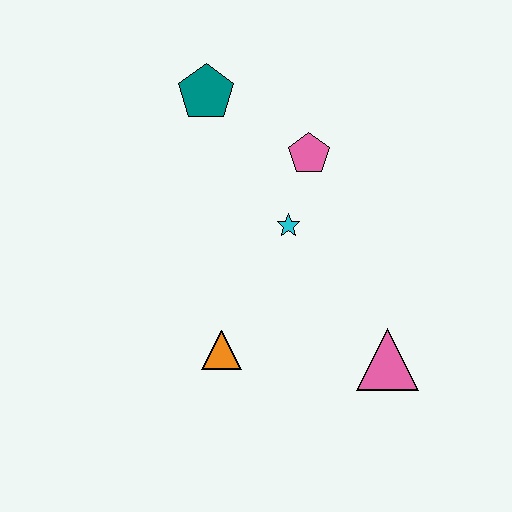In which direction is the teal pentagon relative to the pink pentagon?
The teal pentagon is to the left of the pink pentagon.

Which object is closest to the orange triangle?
The cyan star is closest to the orange triangle.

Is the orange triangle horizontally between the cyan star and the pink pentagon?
No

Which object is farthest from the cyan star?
The pink triangle is farthest from the cyan star.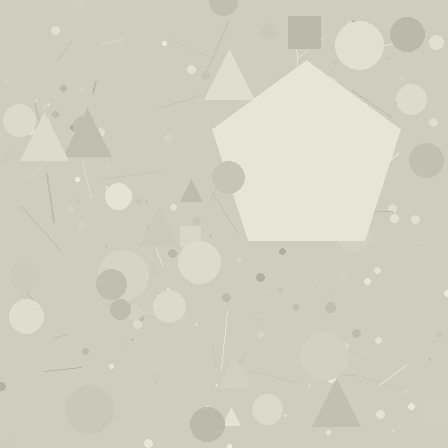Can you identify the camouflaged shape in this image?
The camouflaged shape is a pentagon.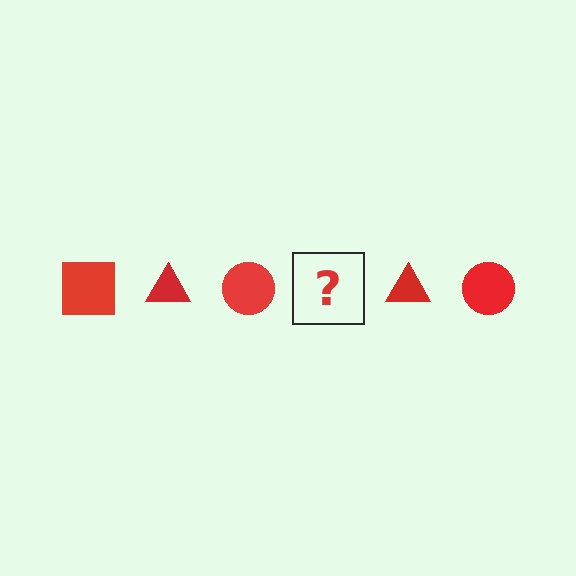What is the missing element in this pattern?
The missing element is a red square.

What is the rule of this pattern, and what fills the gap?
The rule is that the pattern cycles through square, triangle, circle shapes in red. The gap should be filled with a red square.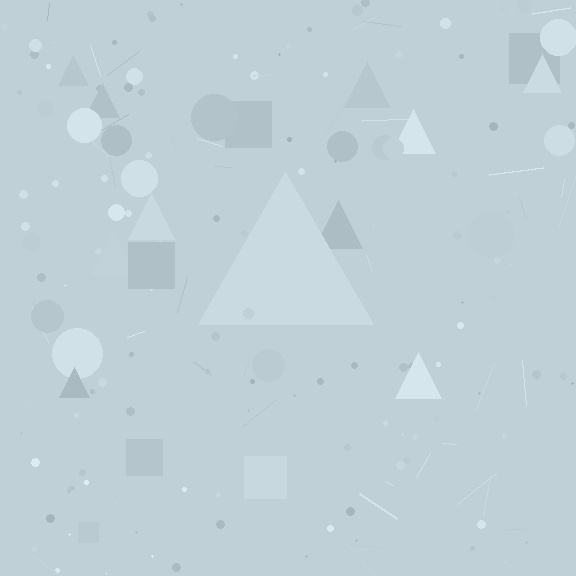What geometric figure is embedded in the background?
A triangle is embedded in the background.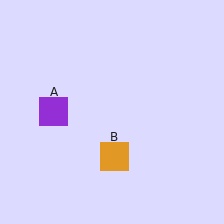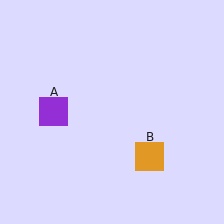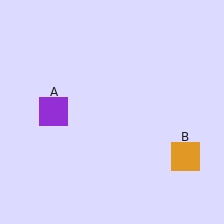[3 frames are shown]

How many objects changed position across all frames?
1 object changed position: orange square (object B).